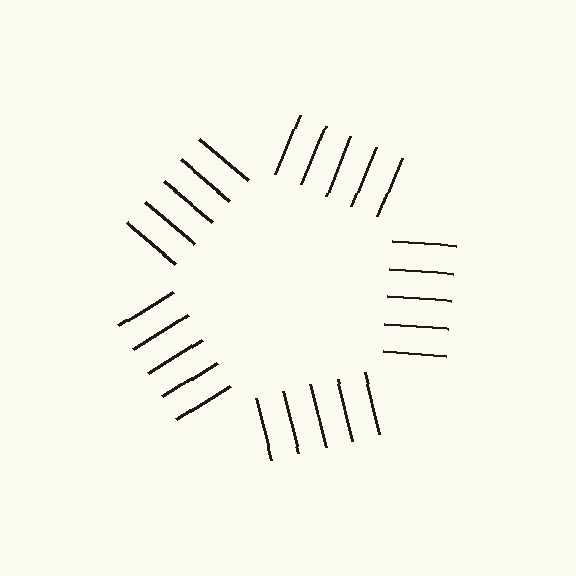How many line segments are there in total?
25 — 5 along each of the 5 edges.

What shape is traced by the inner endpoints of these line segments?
An illusory pentagon — the line segments terminate on its edges but no continuous stroke is drawn.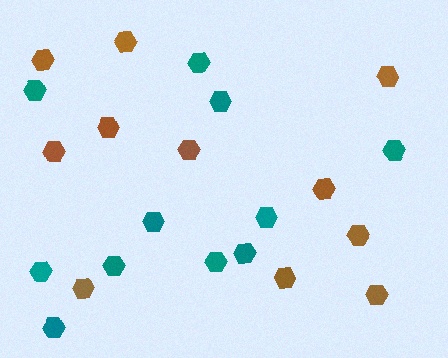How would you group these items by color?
There are 2 groups: one group of teal hexagons (11) and one group of brown hexagons (11).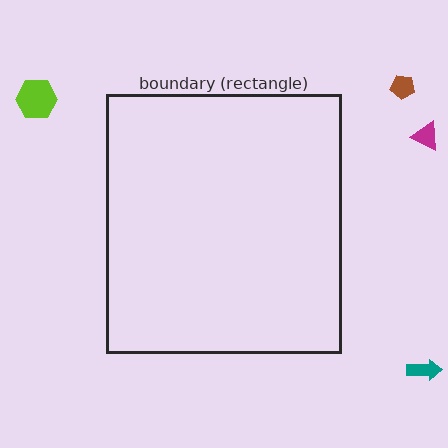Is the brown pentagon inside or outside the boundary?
Outside.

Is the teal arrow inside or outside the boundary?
Outside.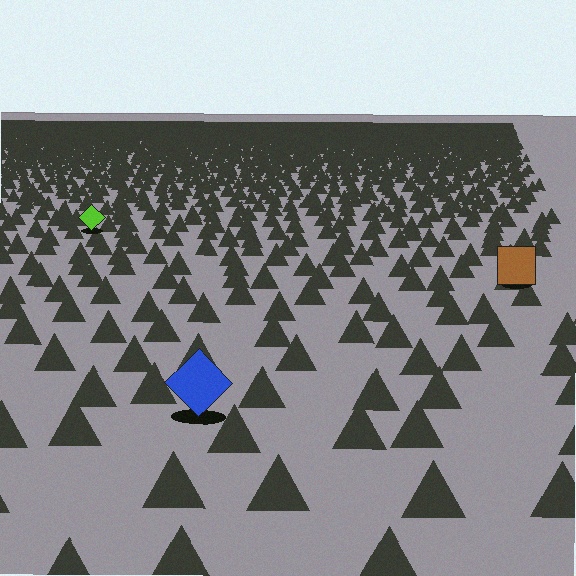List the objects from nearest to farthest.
From nearest to farthest: the blue diamond, the brown square, the lime diamond.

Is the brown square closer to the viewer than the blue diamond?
No. The blue diamond is closer — you can tell from the texture gradient: the ground texture is coarser near it.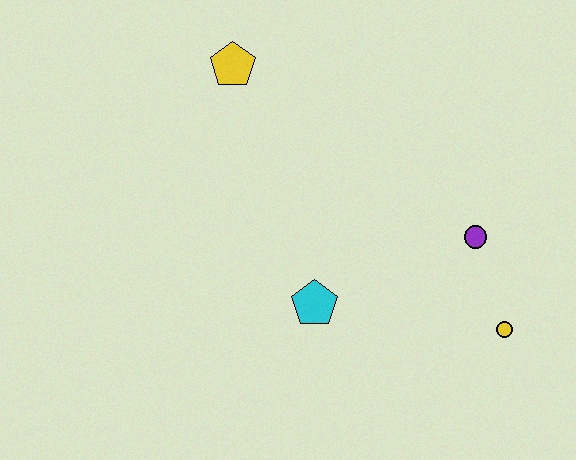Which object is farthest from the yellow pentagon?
The yellow circle is farthest from the yellow pentagon.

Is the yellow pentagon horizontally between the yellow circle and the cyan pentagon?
No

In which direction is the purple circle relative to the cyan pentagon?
The purple circle is to the right of the cyan pentagon.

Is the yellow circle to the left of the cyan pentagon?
No